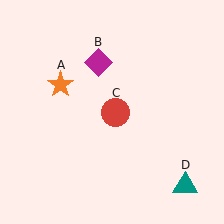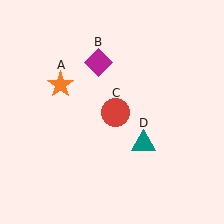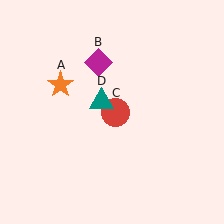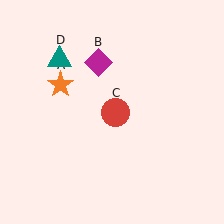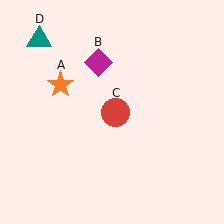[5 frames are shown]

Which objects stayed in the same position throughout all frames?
Orange star (object A) and magenta diamond (object B) and red circle (object C) remained stationary.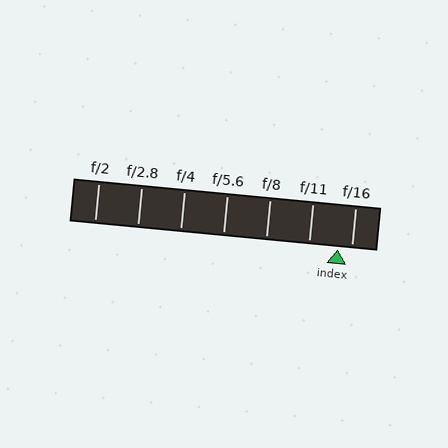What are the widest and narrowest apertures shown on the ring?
The widest aperture shown is f/2 and the narrowest is f/16.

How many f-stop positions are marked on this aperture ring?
There are 7 f-stop positions marked.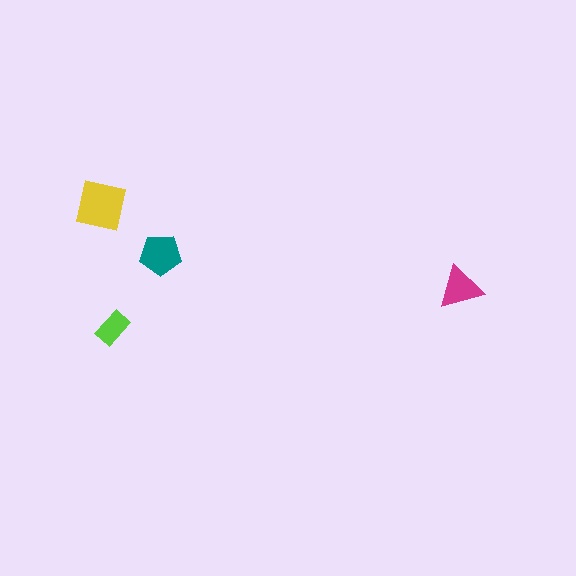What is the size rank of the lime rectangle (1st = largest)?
4th.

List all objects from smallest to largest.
The lime rectangle, the magenta triangle, the teal pentagon, the yellow square.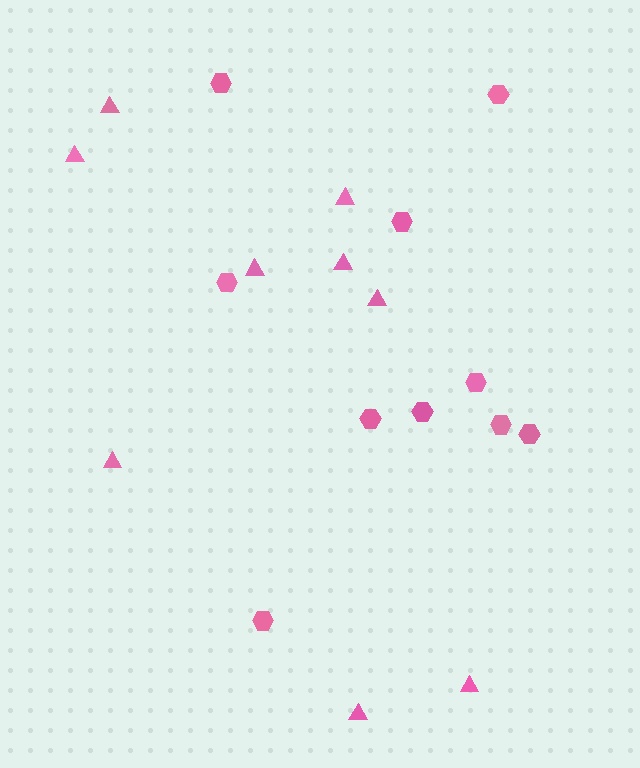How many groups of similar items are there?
There are 2 groups: one group of hexagons (10) and one group of triangles (9).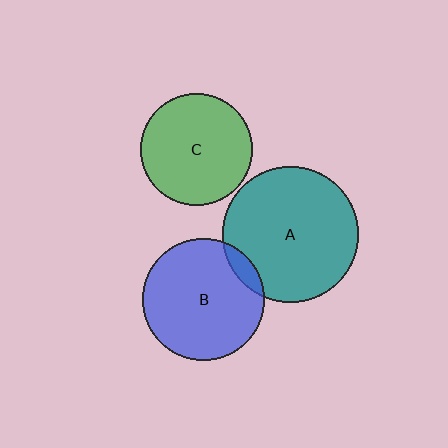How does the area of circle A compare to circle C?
Approximately 1.5 times.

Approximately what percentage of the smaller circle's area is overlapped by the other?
Approximately 10%.